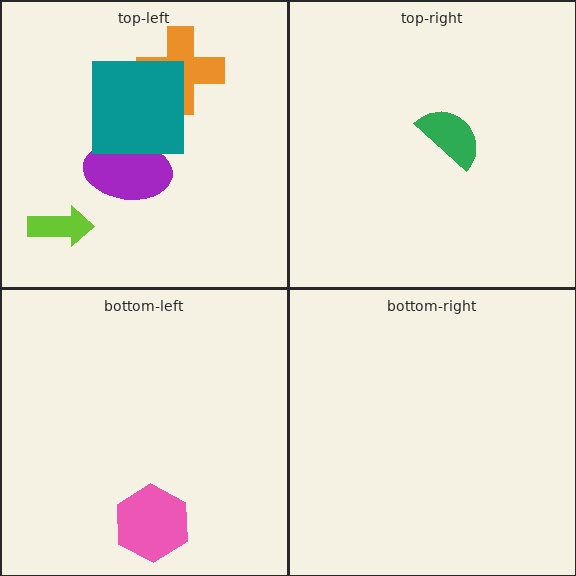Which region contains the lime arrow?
The top-left region.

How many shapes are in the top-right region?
1.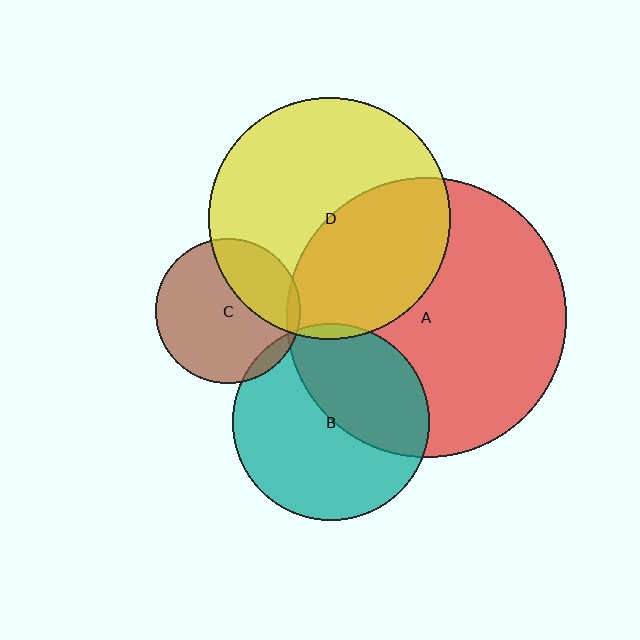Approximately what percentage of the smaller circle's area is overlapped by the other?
Approximately 5%.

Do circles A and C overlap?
Yes.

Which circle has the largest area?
Circle A (red).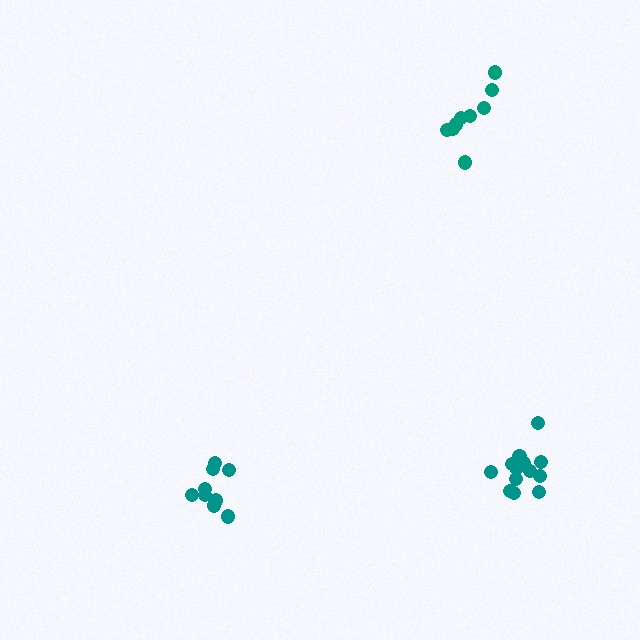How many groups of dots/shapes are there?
There are 3 groups.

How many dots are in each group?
Group 1: 9 dots, Group 2: 9 dots, Group 3: 13 dots (31 total).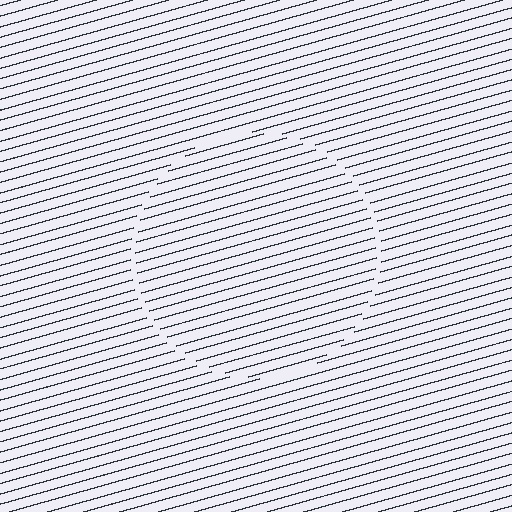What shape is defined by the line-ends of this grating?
An illusory circle. The interior of the shape contains the same grating, shifted by half a period — the contour is defined by the phase discontinuity where line-ends from the inner and outer gratings abut.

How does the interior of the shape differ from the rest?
The interior of the shape contains the same grating, shifted by half a period — the contour is defined by the phase discontinuity where line-ends from the inner and outer gratings abut.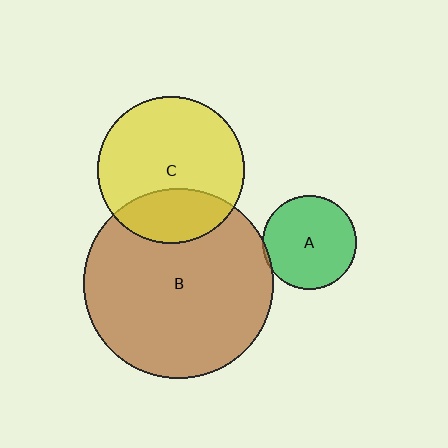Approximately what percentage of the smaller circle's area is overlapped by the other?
Approximately 5%.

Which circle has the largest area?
Circle B (brown).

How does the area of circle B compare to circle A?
Approximately 4.0 times.